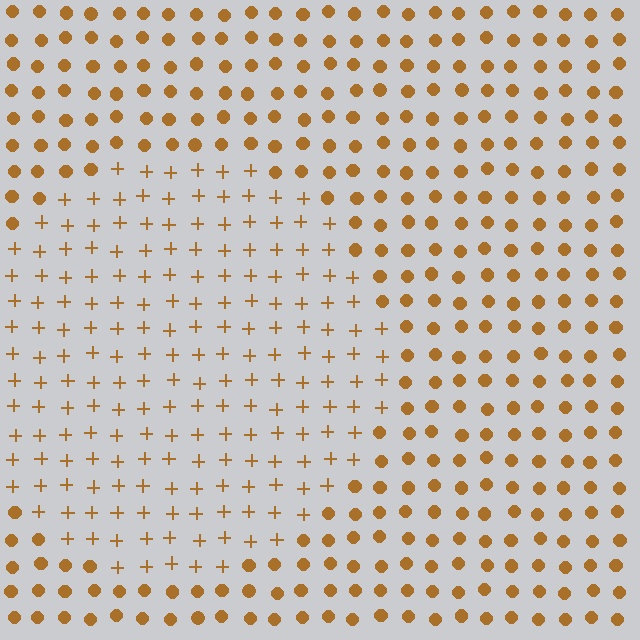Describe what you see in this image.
The image is filled with small brown elements arranged in a uniform grid. A circle-shaped region contains plus signs, while the surrounding area contains circles. The boundary is defined purely by the change in element shape.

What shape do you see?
I see a circle.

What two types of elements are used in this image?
The image uses plus signs inside the circle region and circles outside it.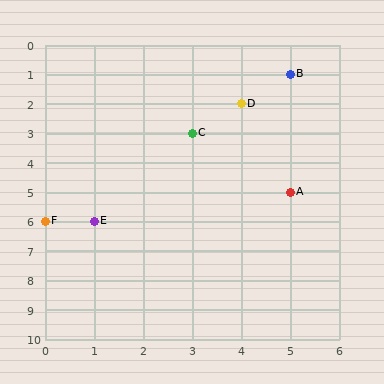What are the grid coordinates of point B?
Point B is at grid coordinates (5, 1).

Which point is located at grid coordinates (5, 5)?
Point A is at (5, 5).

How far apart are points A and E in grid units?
Points A and E are 4 columns and 1 row apart (about 4.1 grid units diagonally).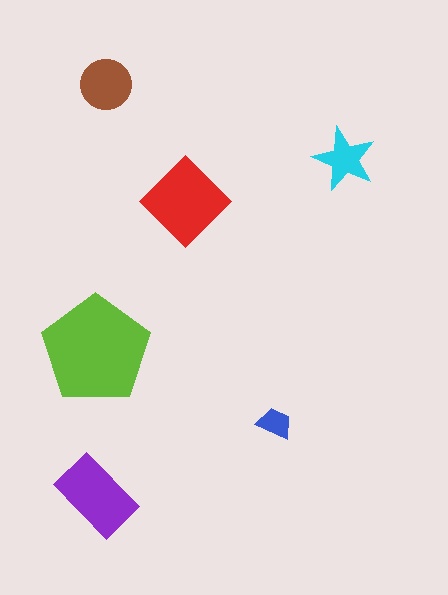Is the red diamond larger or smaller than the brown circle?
Larger.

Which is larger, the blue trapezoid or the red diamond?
The red diamond.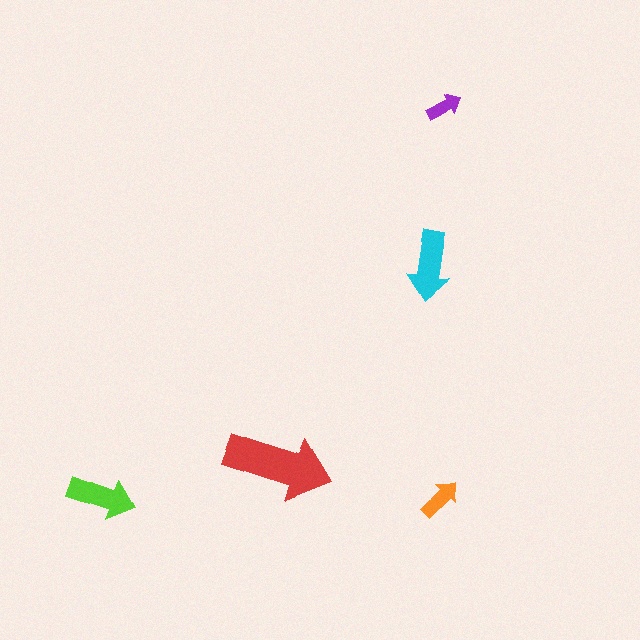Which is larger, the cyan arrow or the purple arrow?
The cyan one.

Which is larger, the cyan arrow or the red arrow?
The red one.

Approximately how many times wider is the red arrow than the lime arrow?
About 1.5 times wider.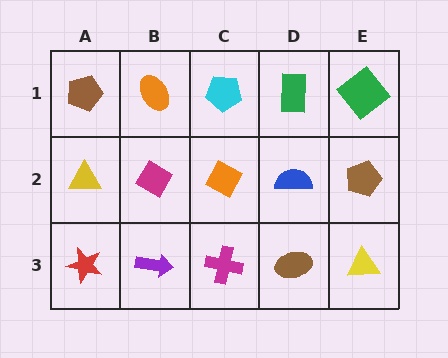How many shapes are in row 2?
5 shapes.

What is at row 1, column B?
An orange ellipse.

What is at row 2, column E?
A brown pentagon.